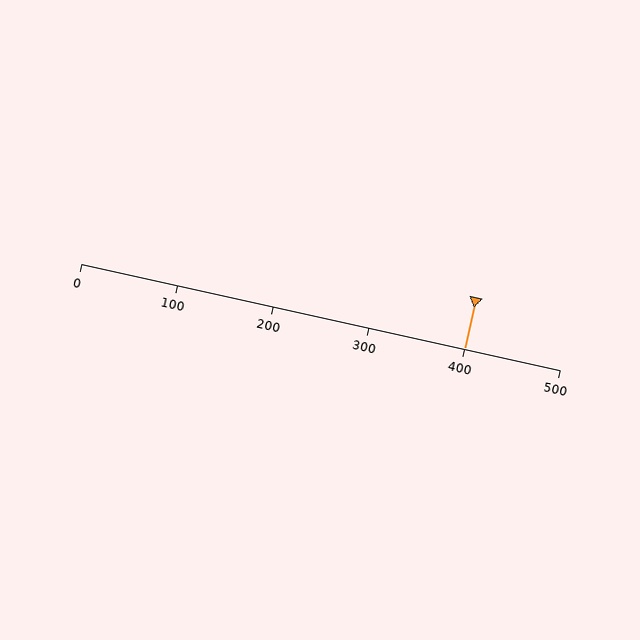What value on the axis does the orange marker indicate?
The marker indicates approximately 400.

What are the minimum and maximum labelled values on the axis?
The axis runs from 0 to 500.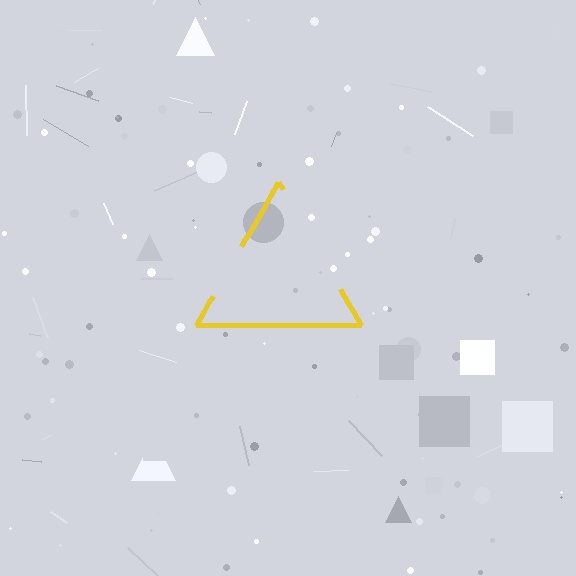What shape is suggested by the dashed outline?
The dashed outline suggests a triangle.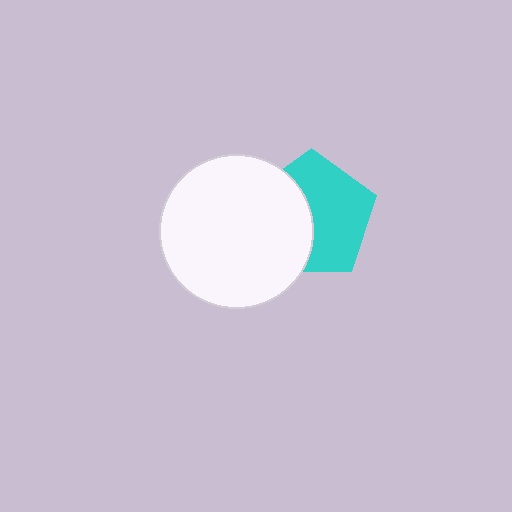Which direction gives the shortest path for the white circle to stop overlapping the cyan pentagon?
Moving left gives the shortest separation.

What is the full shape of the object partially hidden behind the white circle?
The partially hidden object is a cyan pentagon.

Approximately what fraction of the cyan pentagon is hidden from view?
Roughly 43% of the cyan pentagon is hidden behind the white circle.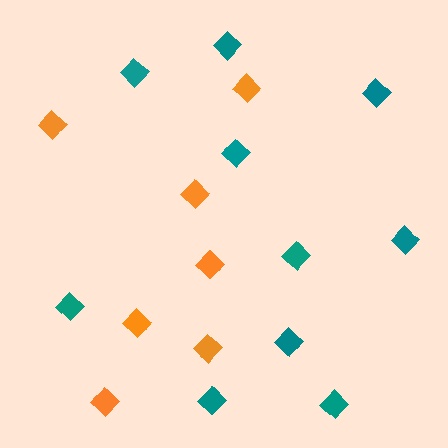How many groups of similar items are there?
There are 2 groups: one group of teal diamonds (10) and one group of orange diamonds (7).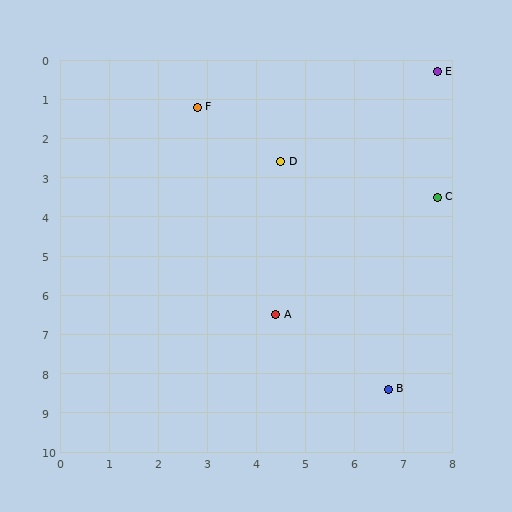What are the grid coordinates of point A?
Point A is at approximately (4.4, 6.5).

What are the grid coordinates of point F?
Point F is at approximately (2.8, 1.2).